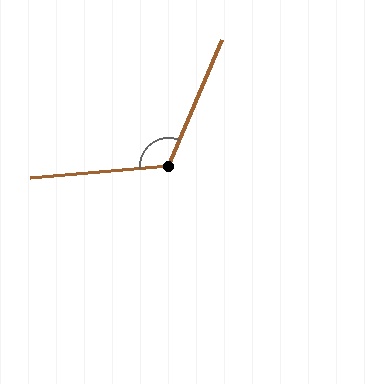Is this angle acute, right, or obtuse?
It is obtuse.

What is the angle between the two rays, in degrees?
Approximately 118 degrees.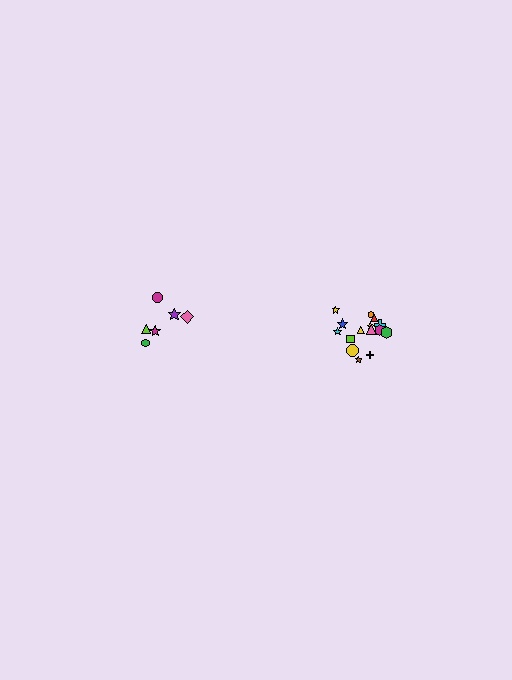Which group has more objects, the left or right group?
The right group.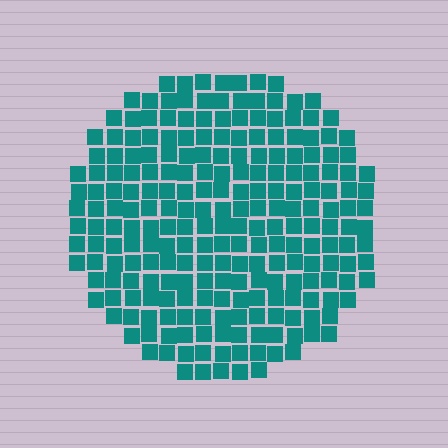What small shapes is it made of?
It is made of small squares.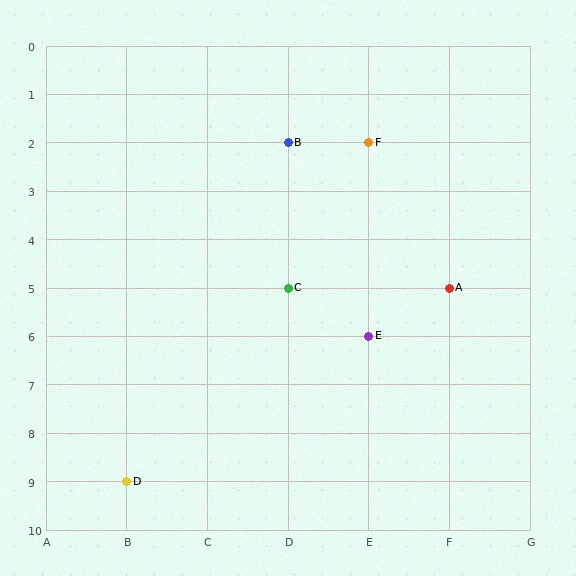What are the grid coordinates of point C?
Point C is at grid coordinates (D, 5).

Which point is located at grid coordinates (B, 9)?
Point D is at (B, 9).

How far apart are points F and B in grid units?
Points F and B are 1 column apart.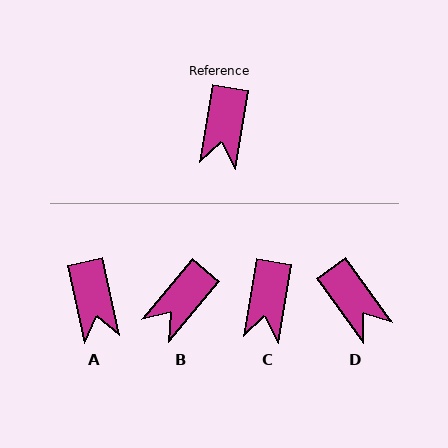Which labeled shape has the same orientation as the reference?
C.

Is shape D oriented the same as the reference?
No, it is off by about 45 degrees.